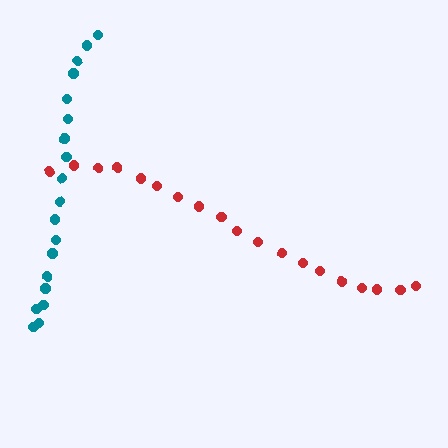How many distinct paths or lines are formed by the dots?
There are 2 distinct paths.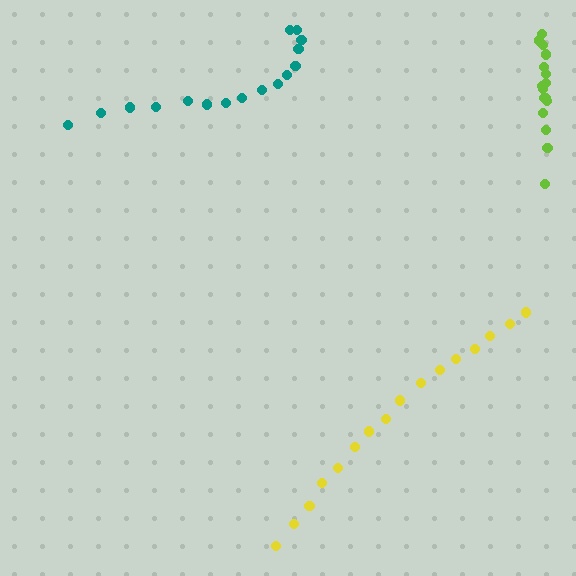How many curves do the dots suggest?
There are 3 distinct paths.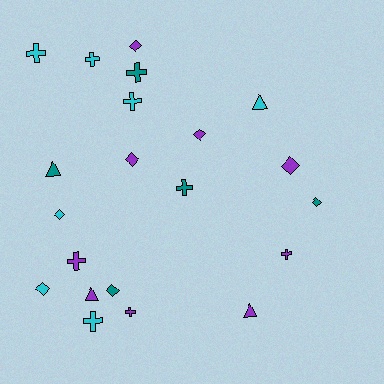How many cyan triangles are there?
There is 1 cyan triangle.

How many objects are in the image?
There are 21 objects.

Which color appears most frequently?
Purple, with 9 objects.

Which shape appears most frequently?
Cross, with 9 objects.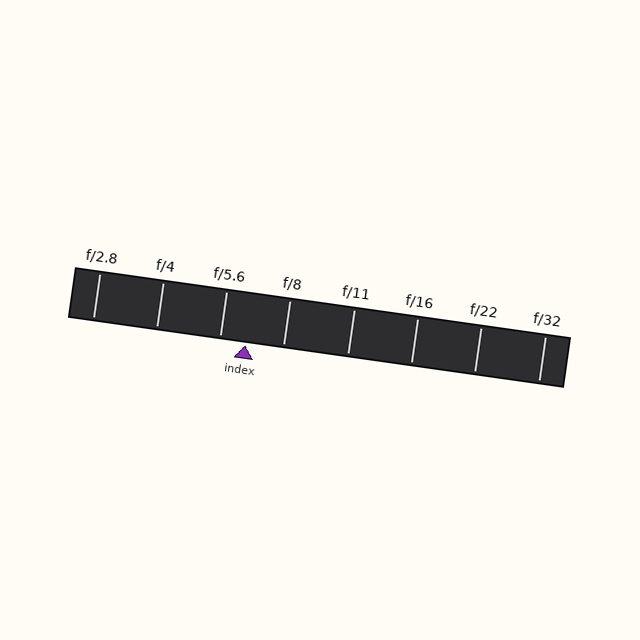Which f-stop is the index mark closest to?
The index mark is closest to f/5.6.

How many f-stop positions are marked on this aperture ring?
There are 8 f-stop positions marked.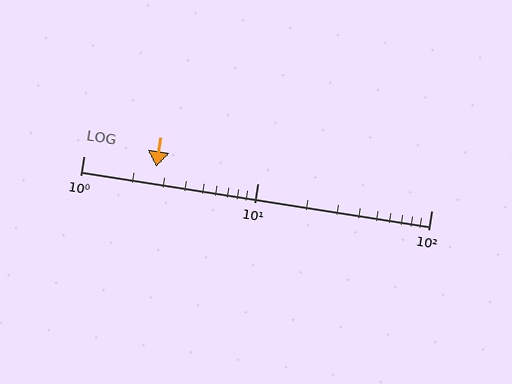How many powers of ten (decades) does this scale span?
The scale spans 2 decades, from 1 to 100.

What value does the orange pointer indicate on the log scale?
The pointer indicates approximately 2.6.